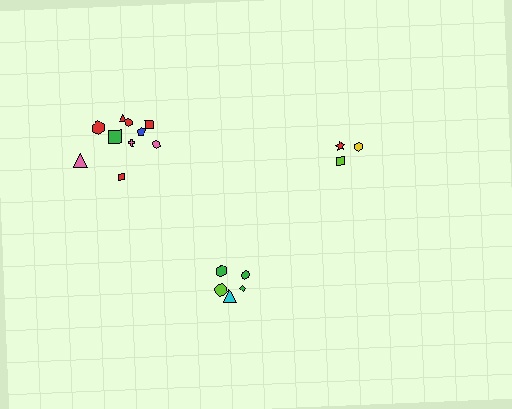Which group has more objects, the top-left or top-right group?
The top-left group.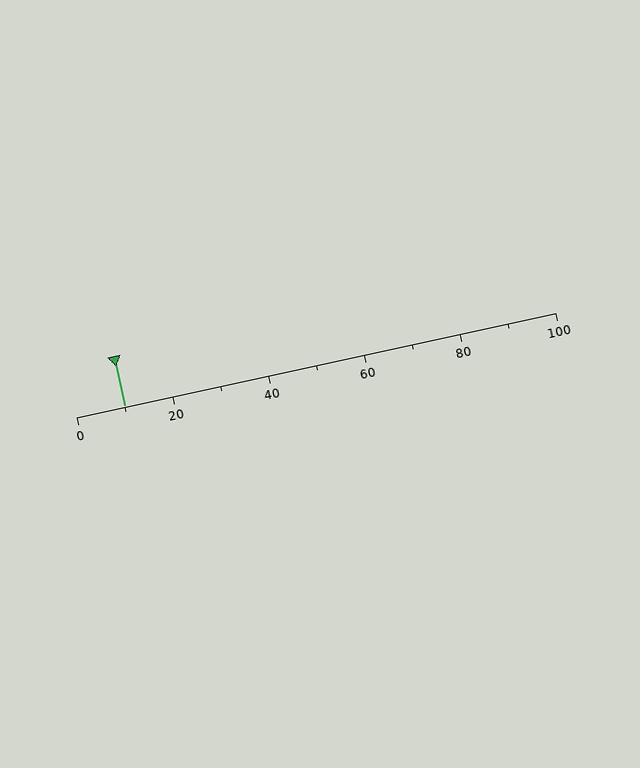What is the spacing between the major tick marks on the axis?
The major ticks are spaced 20 apart.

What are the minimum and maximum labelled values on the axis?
The axis runs from 0 to 100.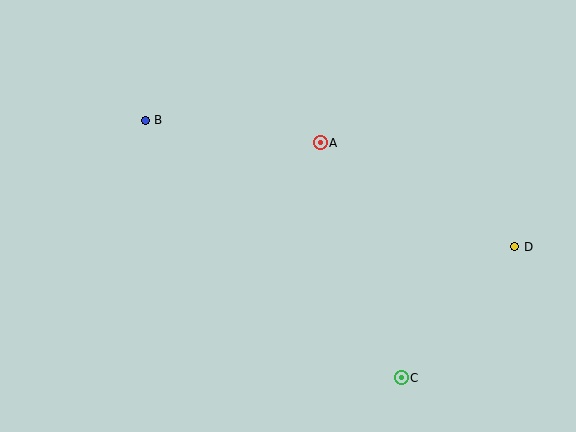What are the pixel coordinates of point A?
Point A is at (320, 143).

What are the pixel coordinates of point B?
Point B is at (145, 120).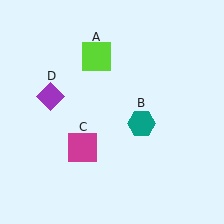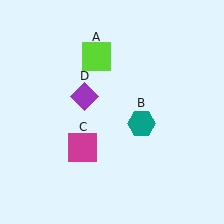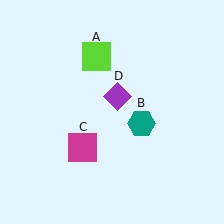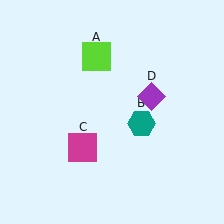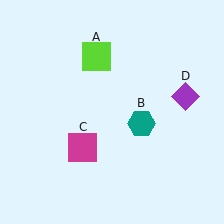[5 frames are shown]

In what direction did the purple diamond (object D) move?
The purple diamond (object D) moved right.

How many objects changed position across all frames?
1 object changed position: purple diamond (object D).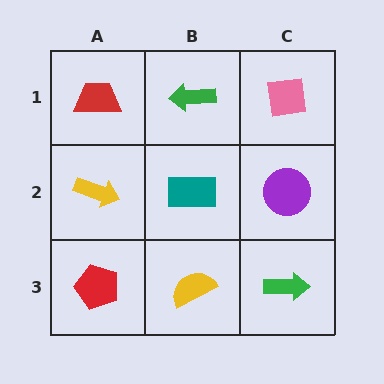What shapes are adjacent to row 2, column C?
A pink square (row 1, column C), a green arrow (row 3, column C), a teal rectangle (row 2, column B).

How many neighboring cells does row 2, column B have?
4.